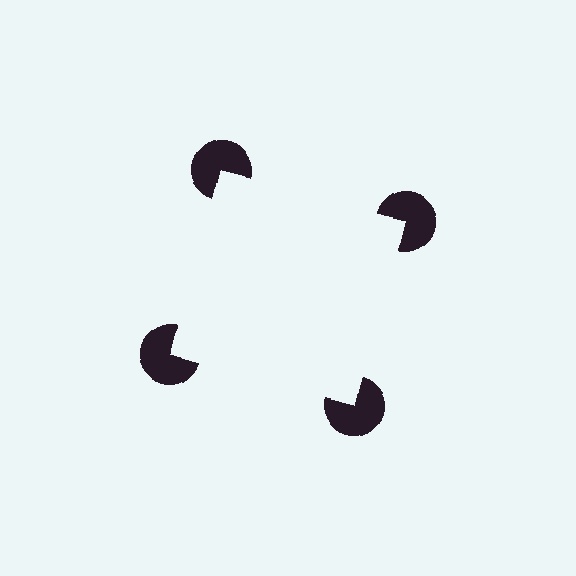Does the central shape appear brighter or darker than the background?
It typically appears slightly brighter than the background, even though no actual brightness change is drawn.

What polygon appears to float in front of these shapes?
An illusory square — its edges are inferred from the aligned wedge cuts in the pac-man discs, not physically drawn.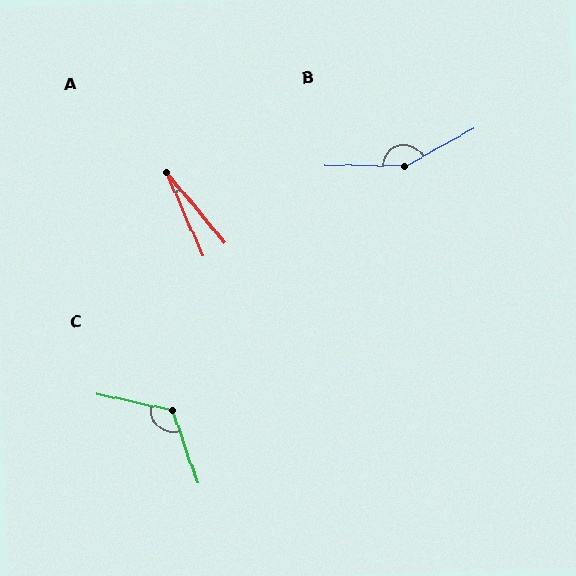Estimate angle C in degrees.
Approximately 122 degrees.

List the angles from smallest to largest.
A (16°), C (122°), B (151°).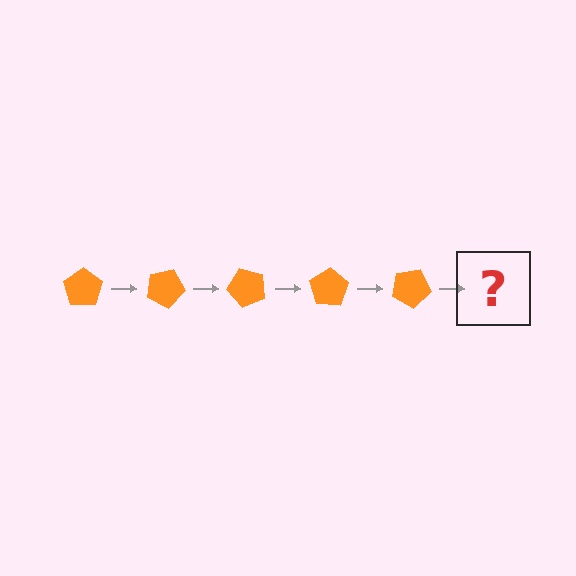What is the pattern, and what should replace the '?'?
The pattern is that the pentagon rotates 25 degrees each step. The '?' should be an orange pentagon rotated 125 degrees.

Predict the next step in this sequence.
The next step is an orange pentagon rotated 125 degrees.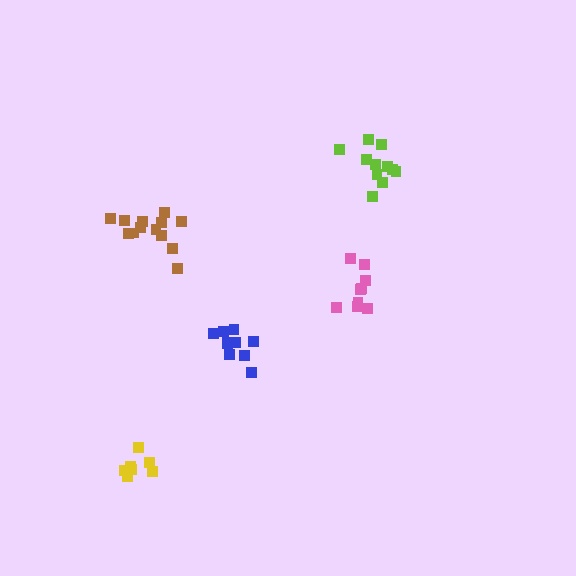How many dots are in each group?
Group 1: 13 dots, Group 2: 11 dots, Group 3: 7 dots, Group 4: 9 dots, Group 5: 10 dots (50 total).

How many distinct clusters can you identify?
There are 5 distinct clusters.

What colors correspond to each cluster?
The clusters are colored: brown, lime, yellow, pink, blue.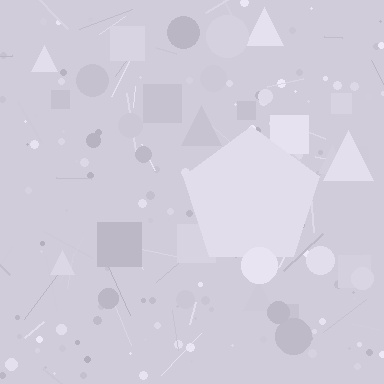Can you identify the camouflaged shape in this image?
The camouflaged shape is a pentagon.